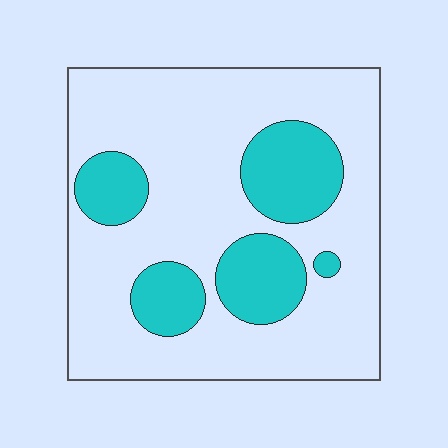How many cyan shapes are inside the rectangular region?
5.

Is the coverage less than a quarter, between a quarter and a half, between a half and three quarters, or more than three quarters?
Less than a quarter.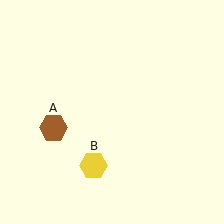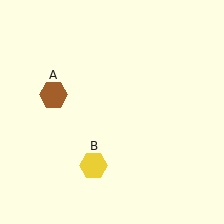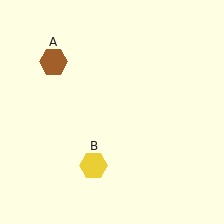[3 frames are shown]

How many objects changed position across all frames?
1 object changed position: brown hexagon (object A).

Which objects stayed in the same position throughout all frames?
Yellow hexagon (object B) remained stationary.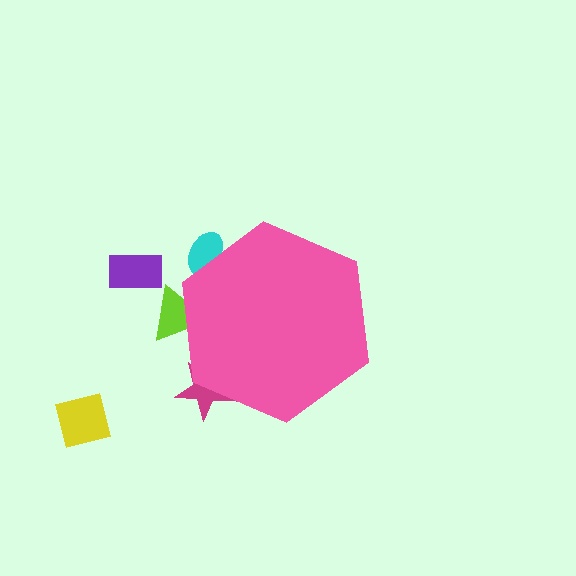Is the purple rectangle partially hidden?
No, the purple rectangle is fully visible.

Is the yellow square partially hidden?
No, the yellow square is fully visible.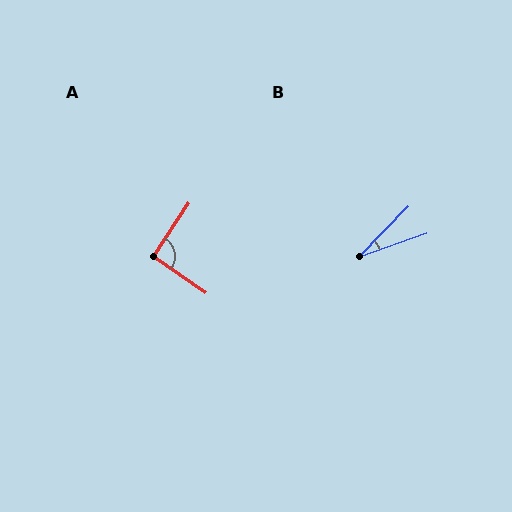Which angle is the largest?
A, at approximately 91 degrees.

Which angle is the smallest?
B, at approximately 27 degrees.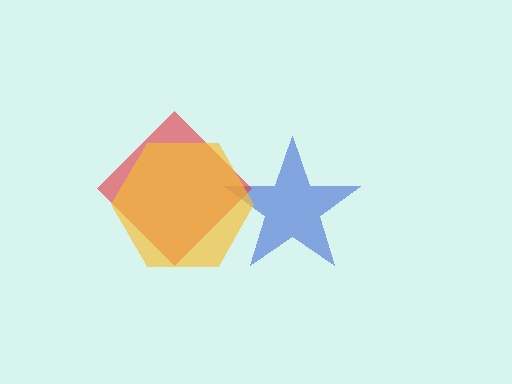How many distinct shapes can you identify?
There are 3 distinct shapes: a blue star, a red diamond, a yellow hexagon.